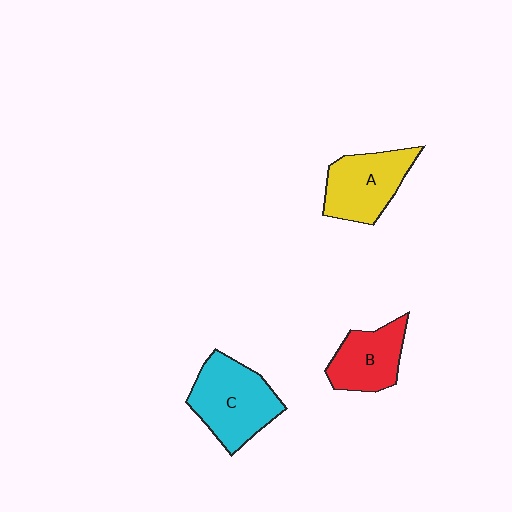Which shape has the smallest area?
Shape B (red).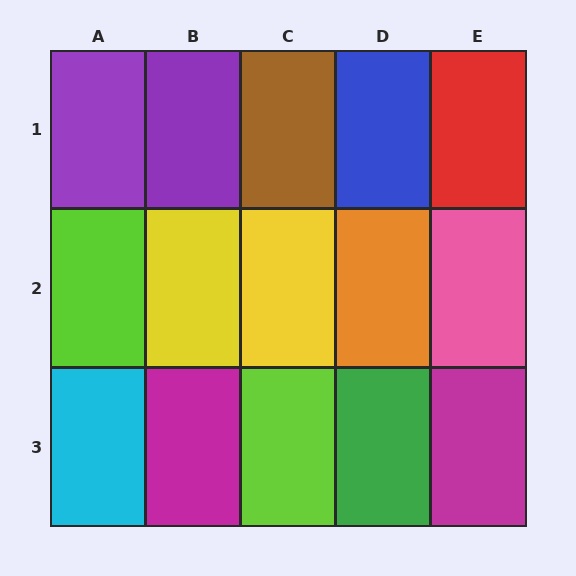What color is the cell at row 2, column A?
Lime.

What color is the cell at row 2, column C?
Yellow.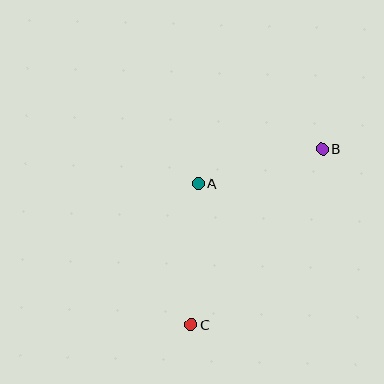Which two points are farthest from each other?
Points B and C are farthest from each other.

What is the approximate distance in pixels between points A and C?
The distance between A and C is approximately 141 pixels.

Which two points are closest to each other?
Points A and B are closest to each other.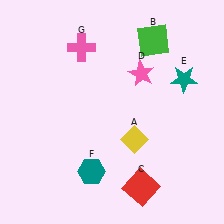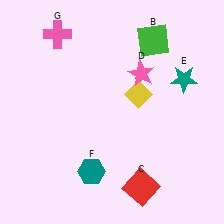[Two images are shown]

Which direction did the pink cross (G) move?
The pink cross (G) moved left.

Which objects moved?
The objects that moved are: the yellow diamond (A), the pink cross (G).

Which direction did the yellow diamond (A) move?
The yellow diamond (A) moved up.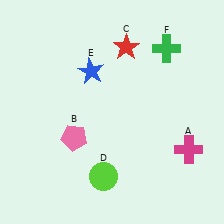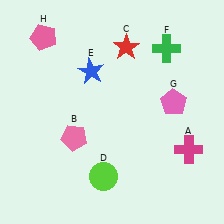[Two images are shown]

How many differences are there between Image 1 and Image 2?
There are 2 differences between the two images.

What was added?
A pink pentagon (G), a pink pentagon (H) were added in Image 2.